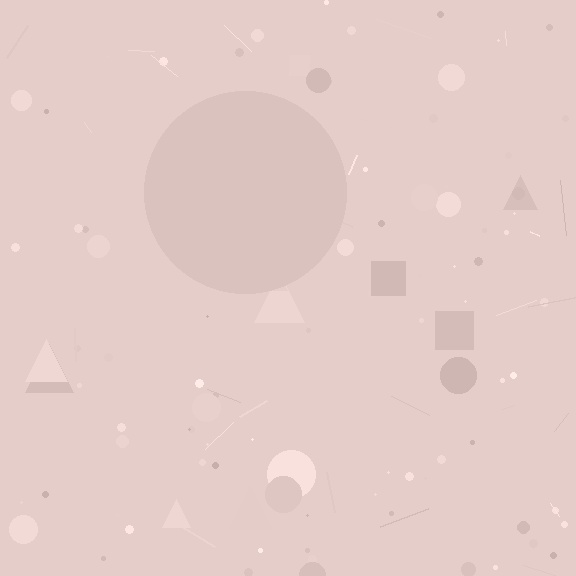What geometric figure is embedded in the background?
A circle is embedded in the background.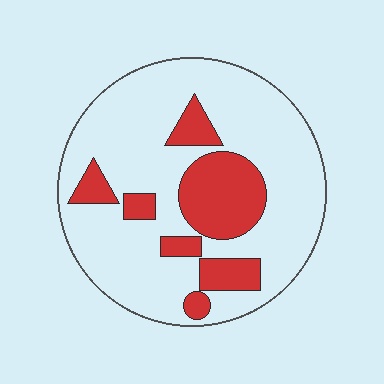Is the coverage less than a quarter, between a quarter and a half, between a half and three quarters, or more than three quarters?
Less than a quarter.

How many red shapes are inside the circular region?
7.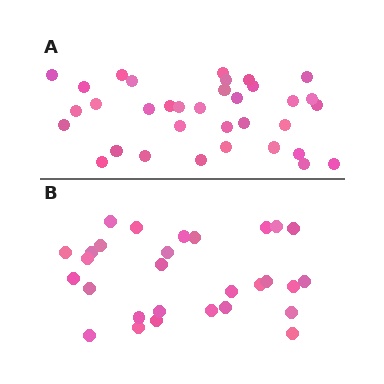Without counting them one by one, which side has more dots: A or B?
Region A (the top region) has more dots.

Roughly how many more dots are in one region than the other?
Region A has about 5 more dots than region B.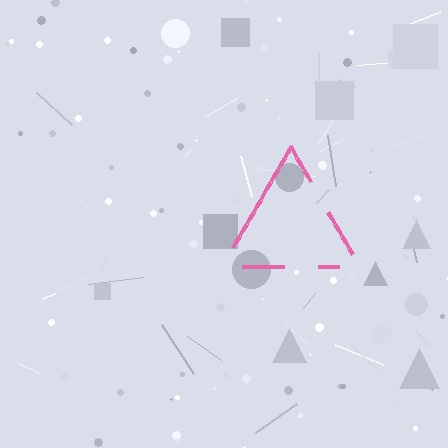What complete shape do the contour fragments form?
The contour fragments form a triangle.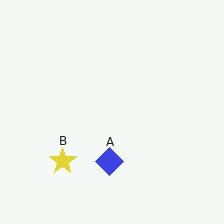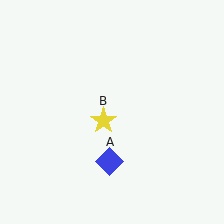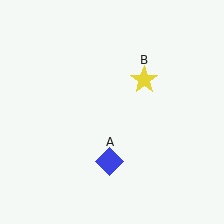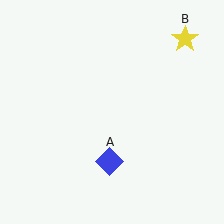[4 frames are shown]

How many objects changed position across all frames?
1 object changed position: yellow star (object B).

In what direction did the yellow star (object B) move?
The yellow star (object B) moved up and to the right.